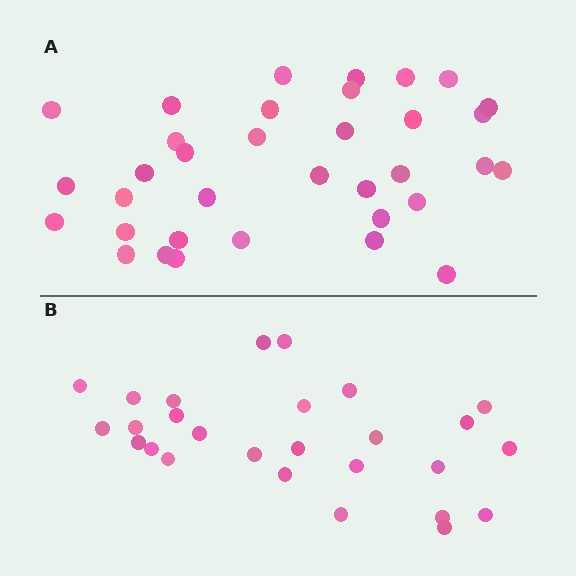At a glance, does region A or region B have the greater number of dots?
Region A (the top region) has more dots.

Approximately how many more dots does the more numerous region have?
Region A has roughly 8 or so more dots than region B.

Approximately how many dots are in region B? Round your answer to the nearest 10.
About 30 dots. (The exact count is 27, which rounds to 30.)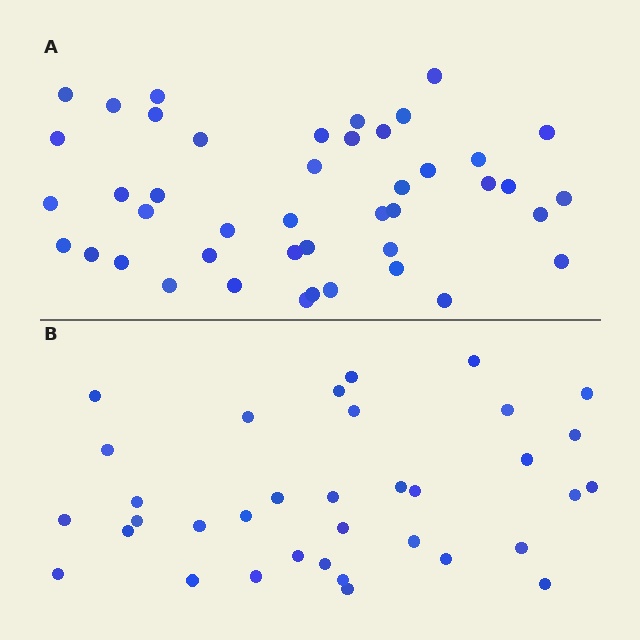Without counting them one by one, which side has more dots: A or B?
Region A (the top region) has more dots.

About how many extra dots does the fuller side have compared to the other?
Region A has roughly 8 or so more dots than region B.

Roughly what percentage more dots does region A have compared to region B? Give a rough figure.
About 25% more.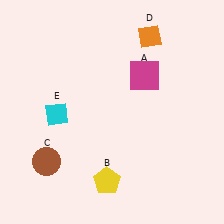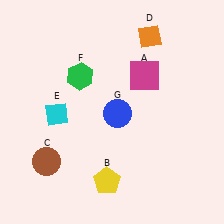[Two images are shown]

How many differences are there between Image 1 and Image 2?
There are 2 differences between the two images.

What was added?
A green hexagon (F), a blue circle (G) were added in Image 2.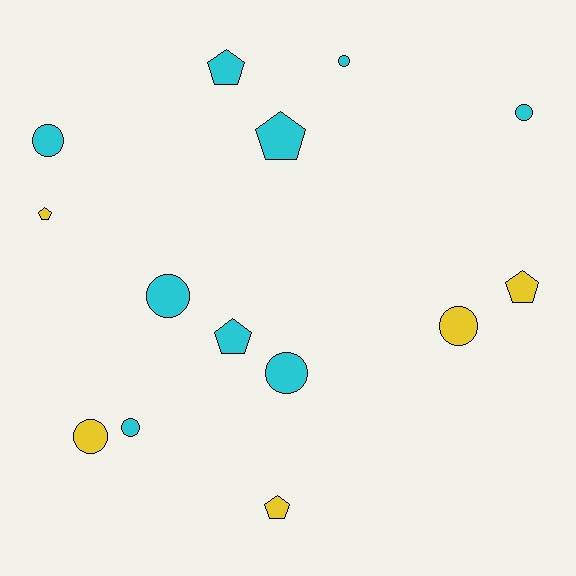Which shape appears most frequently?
Circle, with 8 objects.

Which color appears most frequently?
Cyan, with 9 objects.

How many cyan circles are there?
There are 6 cyan circles.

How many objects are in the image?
There are 14 objects.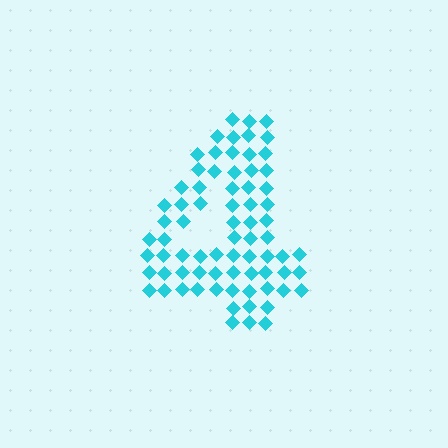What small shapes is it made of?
It is made of small diamonds.